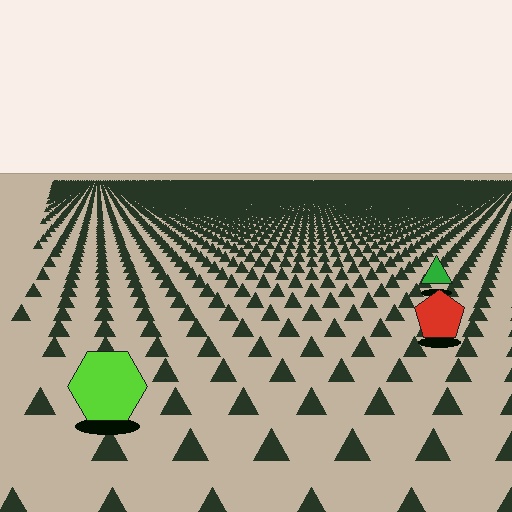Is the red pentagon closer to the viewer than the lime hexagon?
No. The lime hexagon is closer — you can tell from the texture gradient: the ground texture is coarser near it.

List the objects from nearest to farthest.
From nearest to farthest: the lime hexagon, the red pentagon, the green triangle.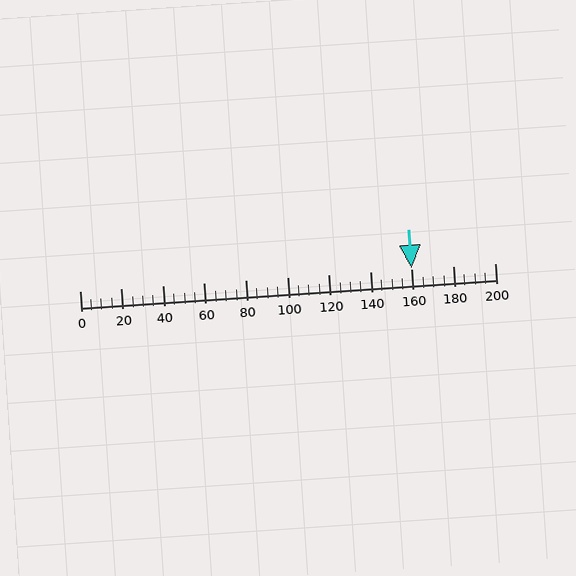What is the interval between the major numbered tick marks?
The major tick marks are spaced 20 units apart.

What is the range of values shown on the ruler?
The ruler shows values from 0 to 200.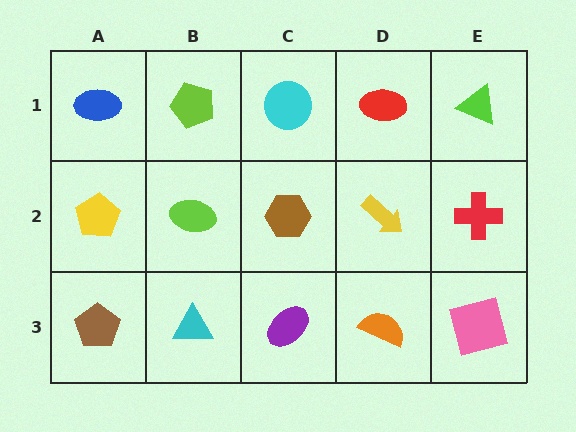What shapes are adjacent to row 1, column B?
A lime ellipse (row 2, column B), a blue ellipse (row 1, column A), a cyan circle (row 1, column C).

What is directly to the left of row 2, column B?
A yellow pentagon.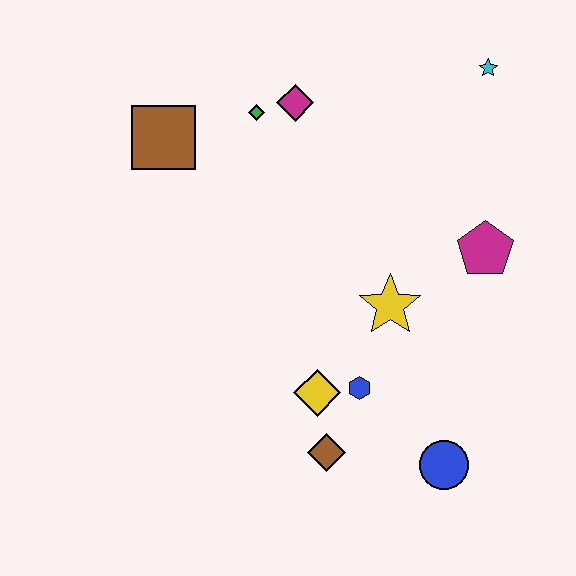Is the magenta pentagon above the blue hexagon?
Yes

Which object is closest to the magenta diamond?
The green diamond is closest to the magenta diamond.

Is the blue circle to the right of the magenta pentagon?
No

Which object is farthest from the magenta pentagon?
The brown square is farthest from the magenta pentagon.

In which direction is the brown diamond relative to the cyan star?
The brown diamond is below the cyan star.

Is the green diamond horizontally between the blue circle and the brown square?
Yes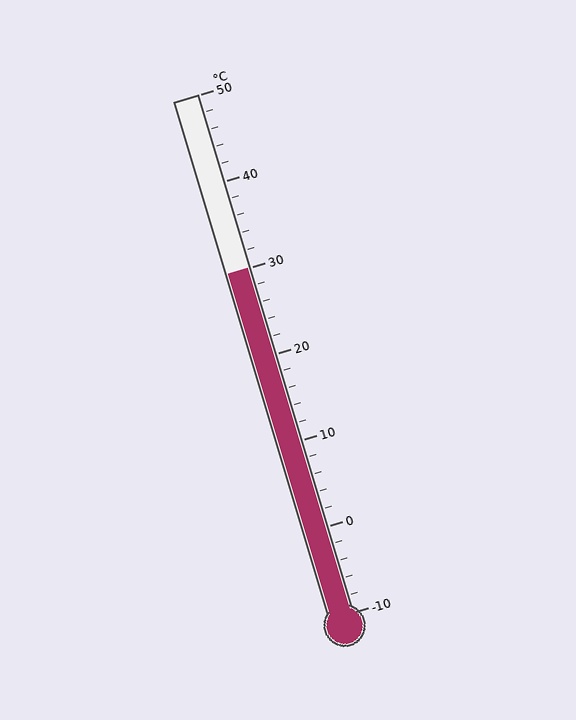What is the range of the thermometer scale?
The thermometer scale ranges from -10°C to 50°C.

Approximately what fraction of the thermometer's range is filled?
The thermometer is filled to approximately 65% of its range.